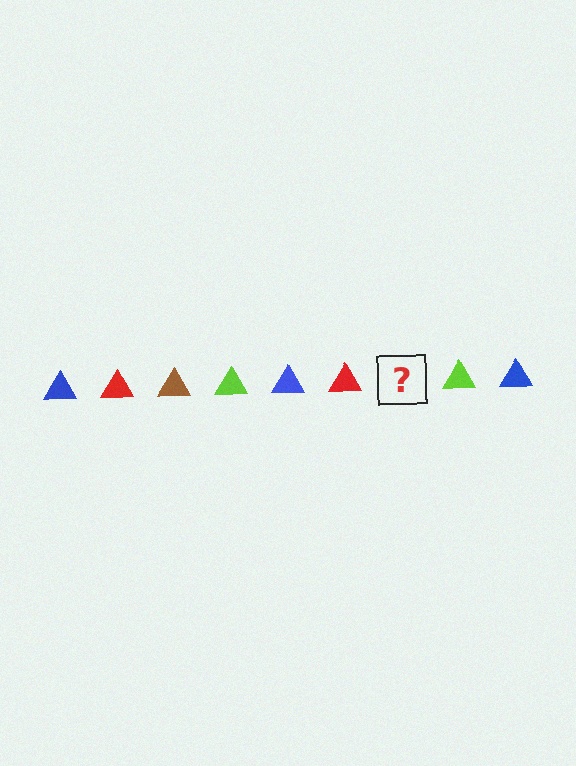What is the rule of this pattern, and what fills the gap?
The rule is that the pattern cycles through blue, red, brown, lime triangles. The gap should be filled with a brown triangle.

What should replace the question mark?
The question mark should be replaced with a brown triangle.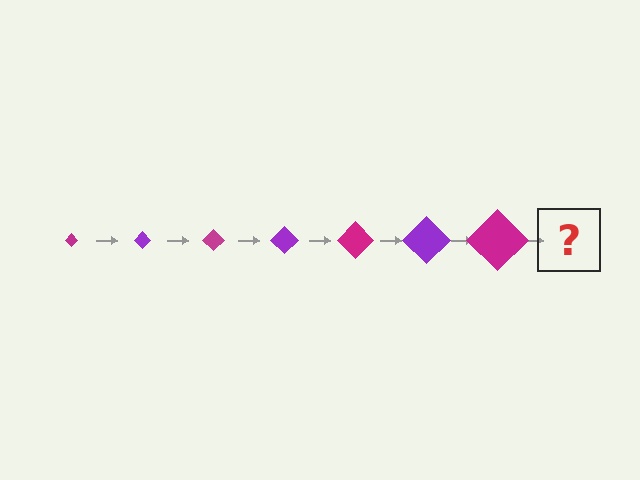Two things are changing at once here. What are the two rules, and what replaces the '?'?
The two rules are that the diamond grows larger each step and the color cycles through magenta and purple. The '?' should be a purple diamond, larger than the previous one.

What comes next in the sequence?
The next element should be a purple diamond, larger than the previous one.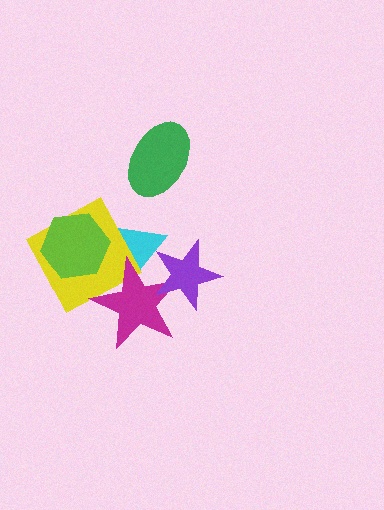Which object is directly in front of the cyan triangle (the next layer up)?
The yellow square is directly in front of the cyan triangle.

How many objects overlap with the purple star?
2 objects overlap with the purple star.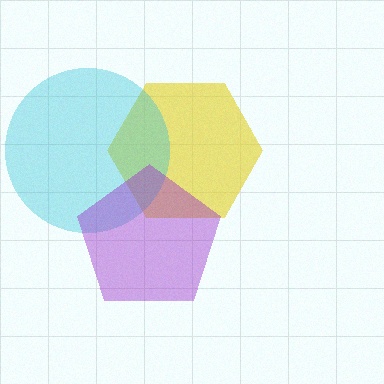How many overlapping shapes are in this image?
There are 3 overlapping shapes in the image.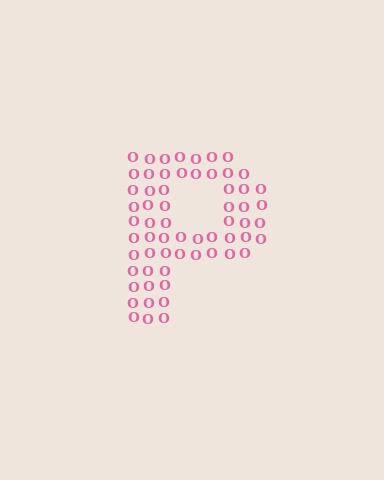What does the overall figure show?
The overall figure shows the letter P.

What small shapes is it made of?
It is made of small letter O's.